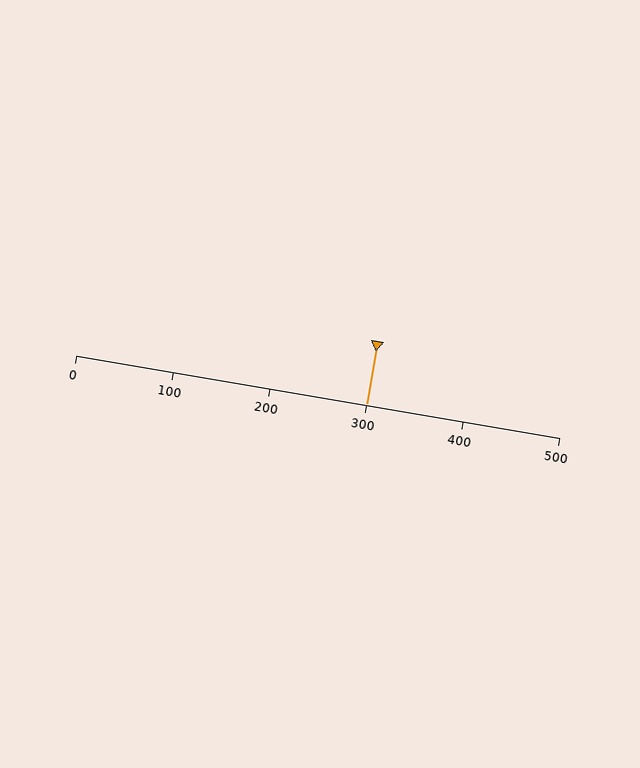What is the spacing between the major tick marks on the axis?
The major ticks are spaced 100 apart.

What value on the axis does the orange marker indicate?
The marker indicates approximately 300.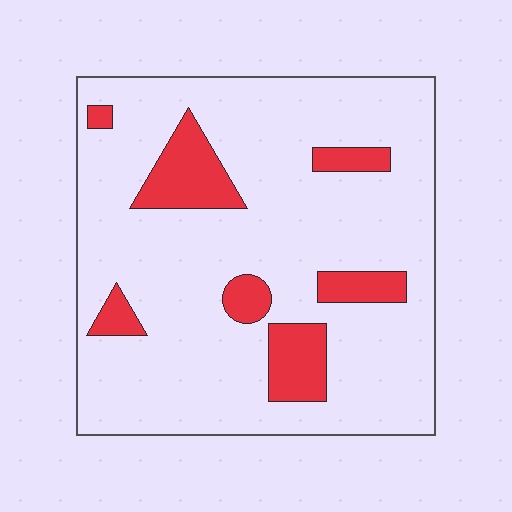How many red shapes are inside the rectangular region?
7.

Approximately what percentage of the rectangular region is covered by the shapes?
Approximately 15%.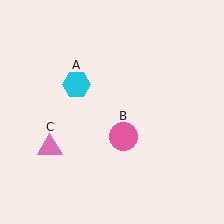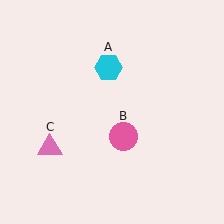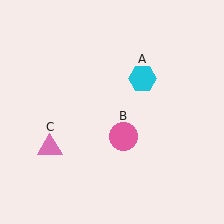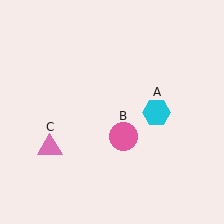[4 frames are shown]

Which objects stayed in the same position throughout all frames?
Pink circle (object B) and pink triangle (object C) remained stationary.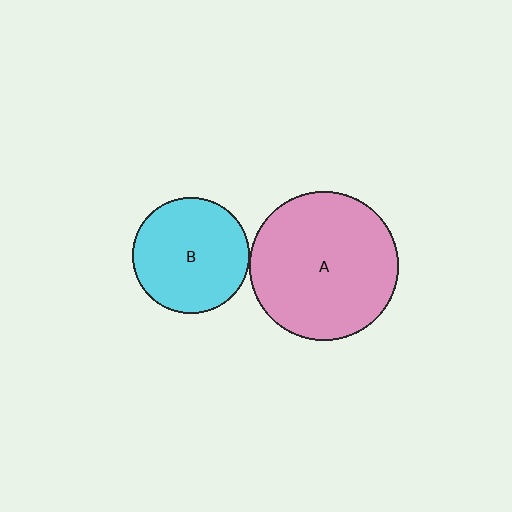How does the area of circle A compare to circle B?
Approximately 1.6 times.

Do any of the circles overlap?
No, none of the circles overlap.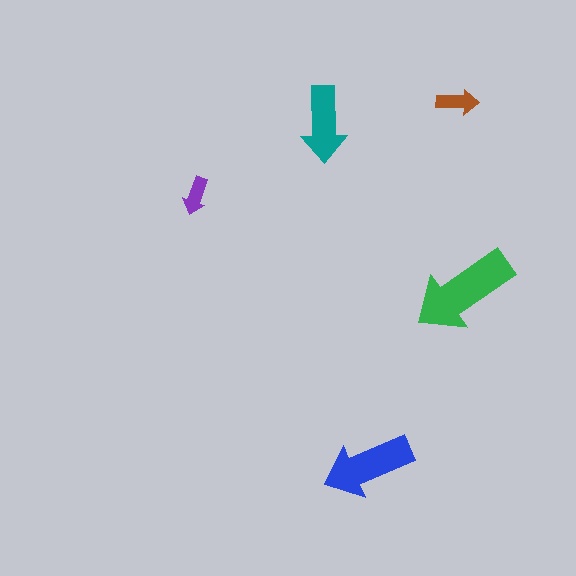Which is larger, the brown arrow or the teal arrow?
The teal one.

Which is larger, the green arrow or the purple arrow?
The green one.